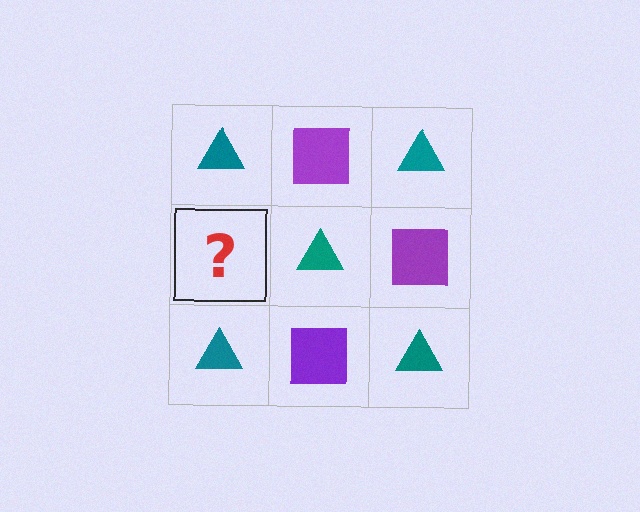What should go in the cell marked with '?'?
The missing cell should contain a purple square.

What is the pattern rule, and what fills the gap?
The rule is that it alternates teal triangle and purple square in a checkerboard pattern. The gap should be filled with a purple square.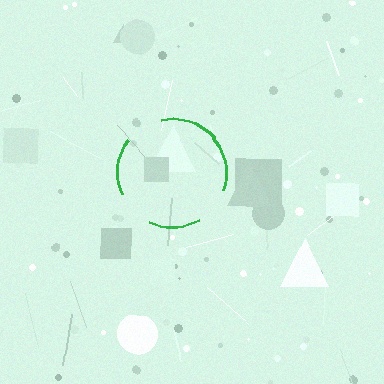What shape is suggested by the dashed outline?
The dashed outline suggests a circle.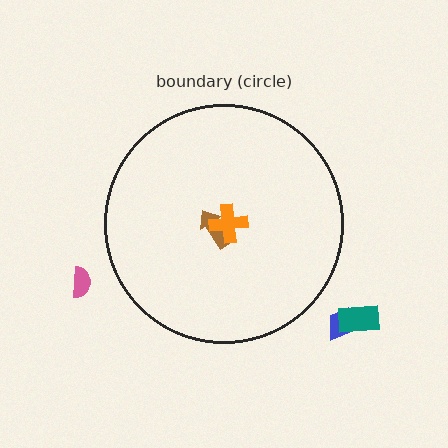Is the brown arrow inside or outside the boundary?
Inside.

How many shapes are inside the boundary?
2 inside, 3 outside.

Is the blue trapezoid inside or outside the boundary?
Outside.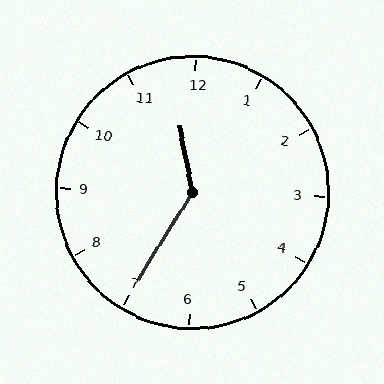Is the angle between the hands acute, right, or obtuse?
It is obtuse.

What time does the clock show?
11:35.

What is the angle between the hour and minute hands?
Approximately 138 degrees.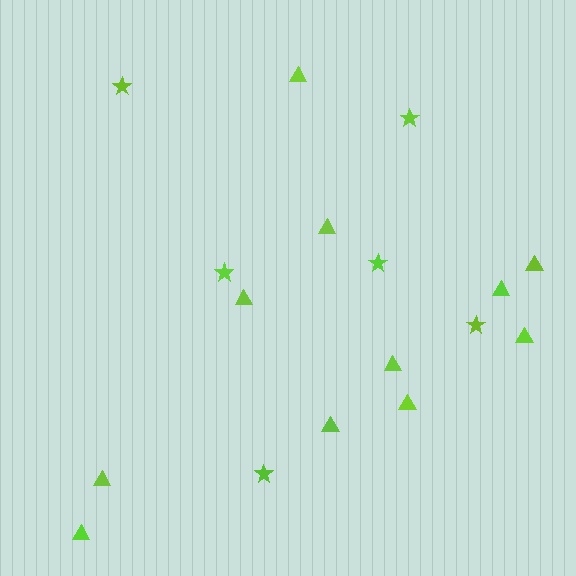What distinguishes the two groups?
There are 2 groups: one group of stars (6) and one group of triangles (11).